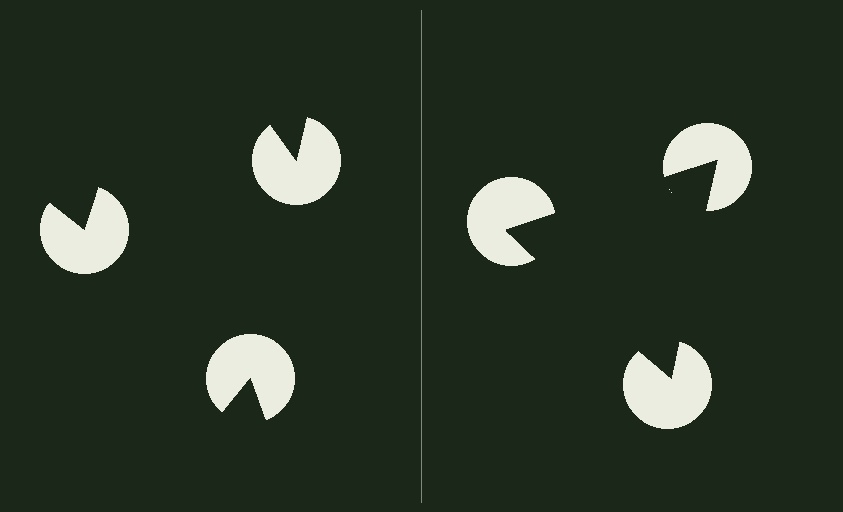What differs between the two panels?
The pac-man discs are positioned identically on both sides; only the wedge orientations differ. On the right they align to a triangle; on the left they are misaligned.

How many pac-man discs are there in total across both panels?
6 — 3 on each side.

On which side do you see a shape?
An illusory triangle appears on the right side. On the left side the wedge cuts are rotated, so no coherent shape forms.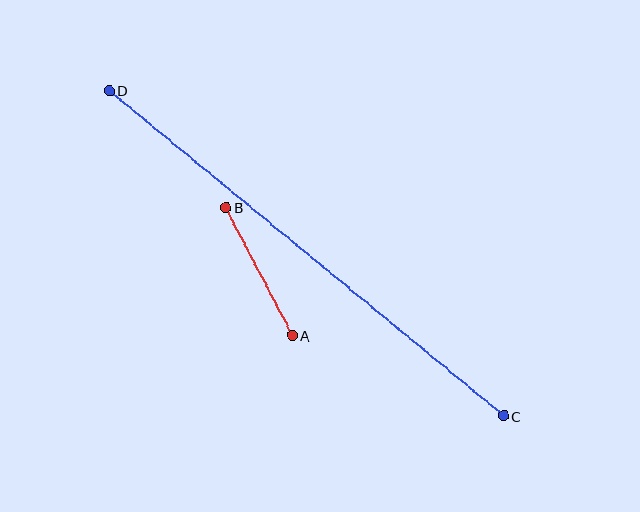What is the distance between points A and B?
The distance is approximately 144 pixels.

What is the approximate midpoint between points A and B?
The midpoint is at approximately (259, 271) pixels.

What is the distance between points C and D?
The distance is approximately 511 pixels.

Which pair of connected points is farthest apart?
Points C and D are farthest apart.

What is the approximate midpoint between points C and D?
The midpoint is at approximately (306, 253) pixels.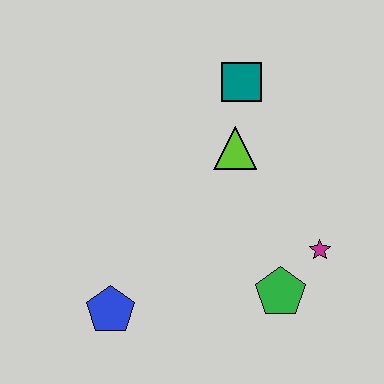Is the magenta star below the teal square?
Yes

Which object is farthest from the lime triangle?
The blue pentagon is farthest from the lime triangle.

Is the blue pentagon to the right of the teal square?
No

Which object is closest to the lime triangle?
The teal square is closest to the lime triangle.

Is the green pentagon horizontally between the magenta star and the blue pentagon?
Yes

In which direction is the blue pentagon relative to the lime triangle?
The blue pentagon is below the lime triangle.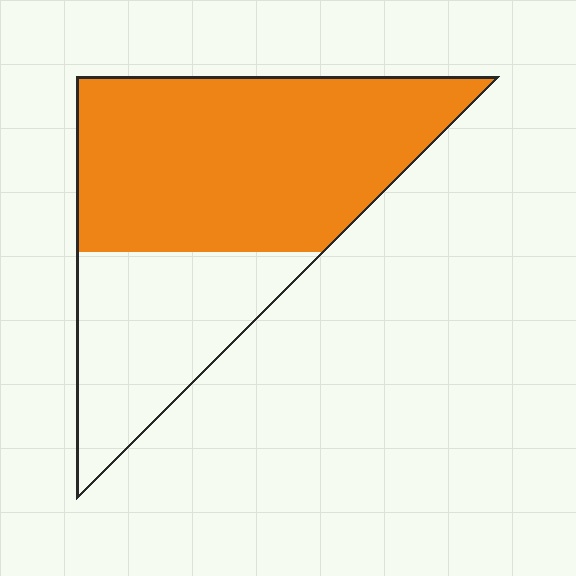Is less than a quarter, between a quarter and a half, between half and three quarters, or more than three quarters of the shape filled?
Between half and three quarters.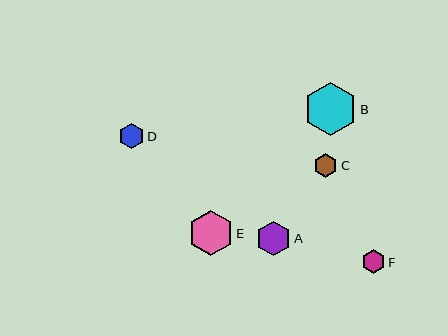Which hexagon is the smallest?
Hexagon F is the smallest with a size of approximately 24 pixels.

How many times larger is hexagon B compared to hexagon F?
Hexagon B is approximately 2.2 times the size of hexagon F.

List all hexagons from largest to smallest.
From largest to smallest: B, E, A, D, C, F.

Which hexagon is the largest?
Hexagon B is the largest with a size of approximately 53 pixels.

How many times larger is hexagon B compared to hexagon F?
Hexagon B is approximately 2.2 times the size of hexagon F.